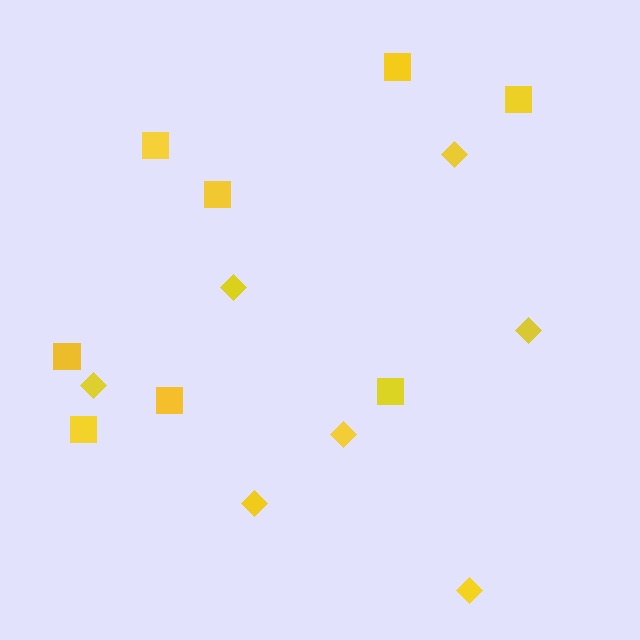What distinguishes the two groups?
There are 2 groups: one group of diamonds (7) and one group of squares (8).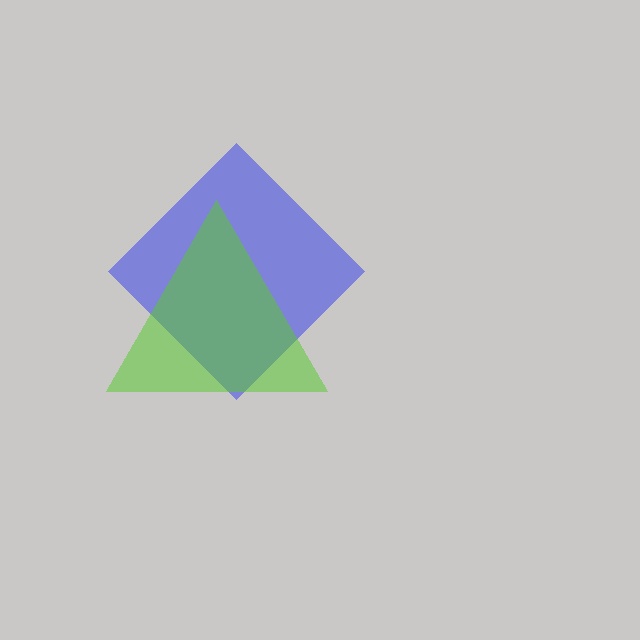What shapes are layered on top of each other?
The layered shapes are: a blue diamond, a lime triangle.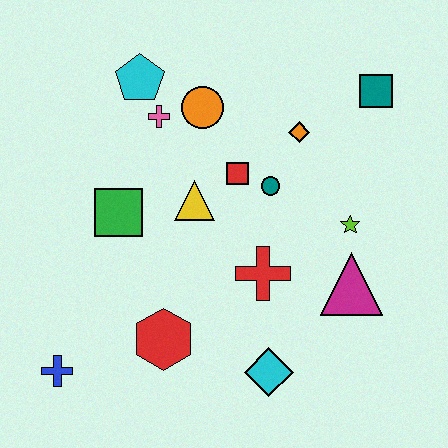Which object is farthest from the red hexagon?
The teal square is farthest from the red hexagon.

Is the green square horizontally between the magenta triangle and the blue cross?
Yes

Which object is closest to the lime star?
The magenta triangle is closest to the lime star.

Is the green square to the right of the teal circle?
No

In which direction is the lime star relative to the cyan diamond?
The lime star is above the cyan diamond.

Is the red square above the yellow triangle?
Yes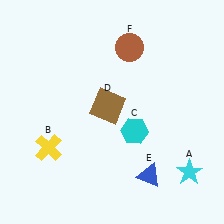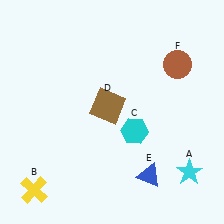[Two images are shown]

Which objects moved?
The objects that moved are: the yellow cross (B), the brown circle (F).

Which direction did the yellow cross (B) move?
The yellow cross (B) moved down.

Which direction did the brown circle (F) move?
The brown circle (F) moved right.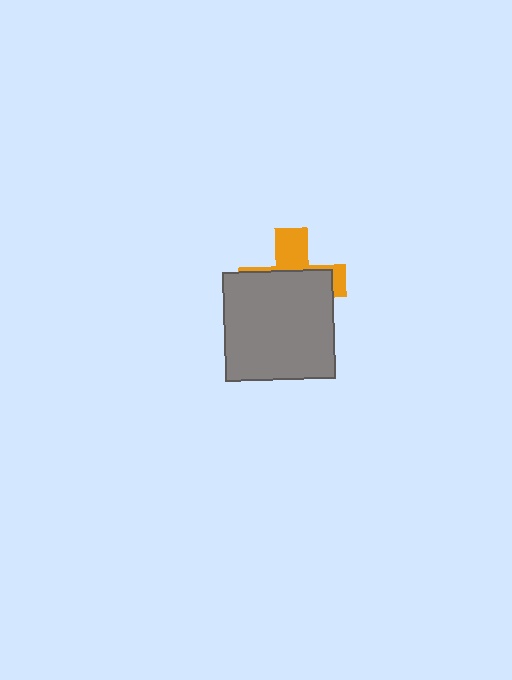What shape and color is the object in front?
The object in front is a gray square.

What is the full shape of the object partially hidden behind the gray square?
The partially hidden object is an orange cross.